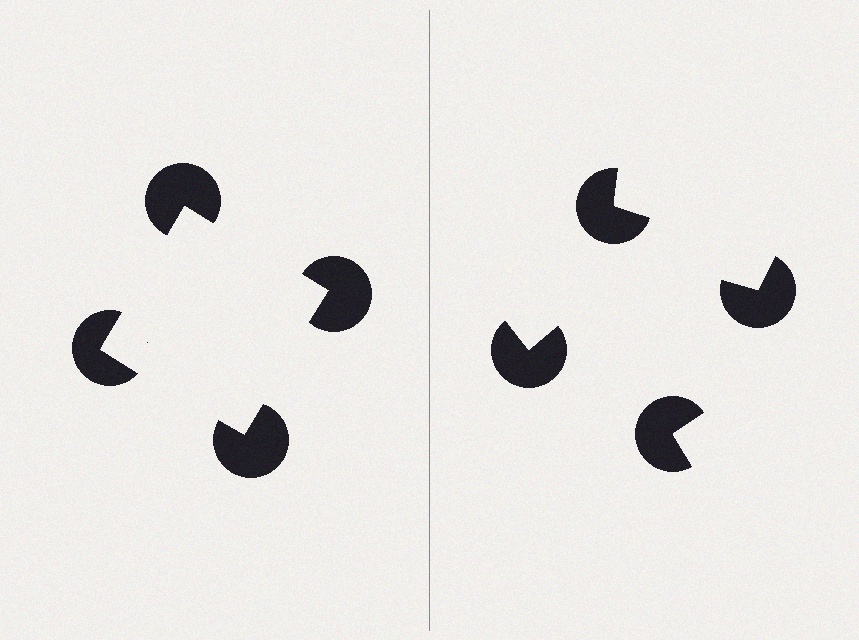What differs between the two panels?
The pac-man discs are positioned identically on both sides; only the wedge orientations differ. On the left they align to a square; on the right they are misaligned.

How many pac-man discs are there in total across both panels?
8 — 4 on each side.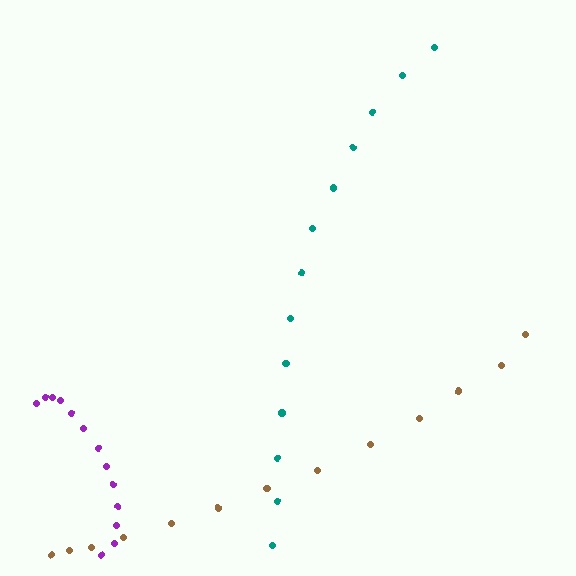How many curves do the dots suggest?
There are 3 distinct paths.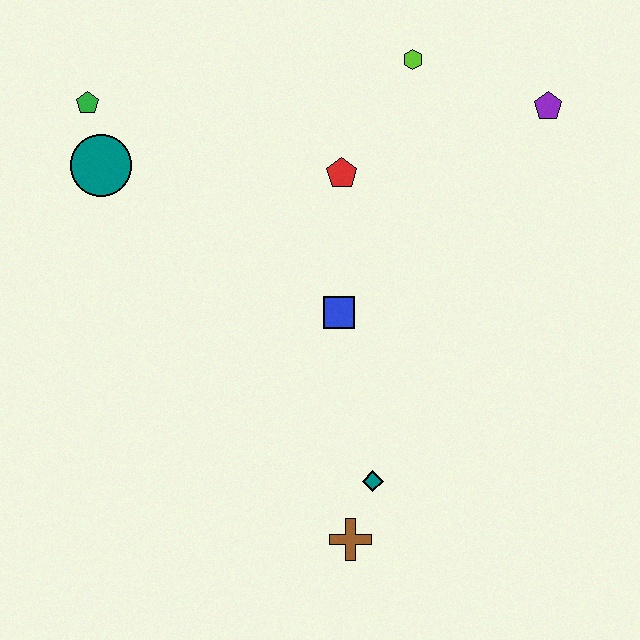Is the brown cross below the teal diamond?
Yes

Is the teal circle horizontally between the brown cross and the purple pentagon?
No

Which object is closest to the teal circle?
The green pentagon is closest to the teal circle.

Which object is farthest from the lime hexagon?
The brown cross is farthest from the lime hexagon.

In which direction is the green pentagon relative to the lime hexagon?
The green pentagon is to the left of the lime hexagon.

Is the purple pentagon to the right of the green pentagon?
Yes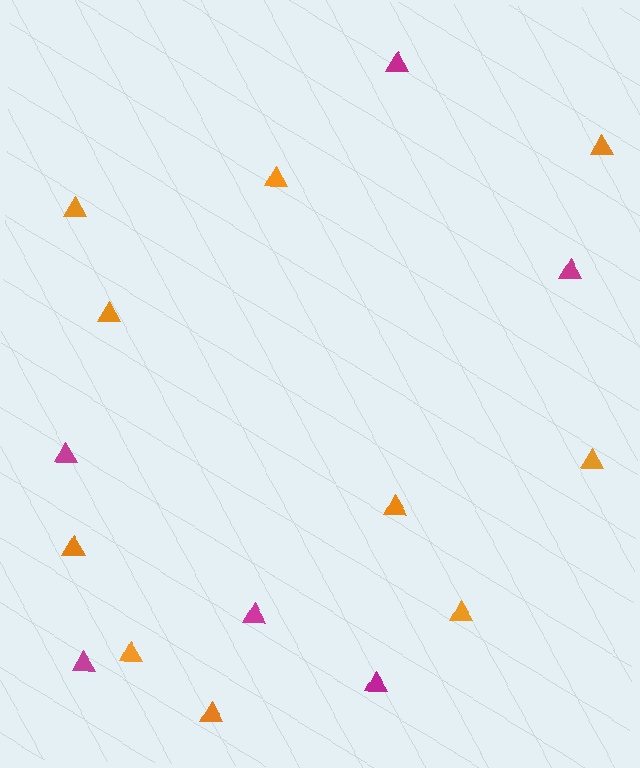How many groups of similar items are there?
There are 2 groups: one group of magenta triangles (6) and one group of orange triangles (10).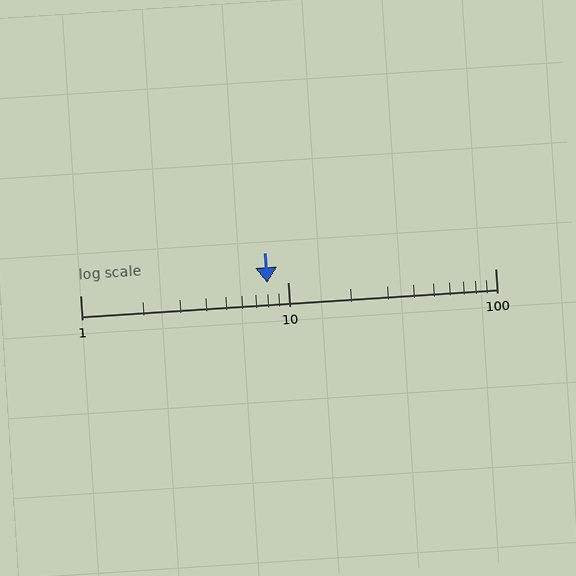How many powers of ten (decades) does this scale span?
The scale spans 2 decades, from 1 to 100.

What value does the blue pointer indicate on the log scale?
The pointer indicates approximately 8.